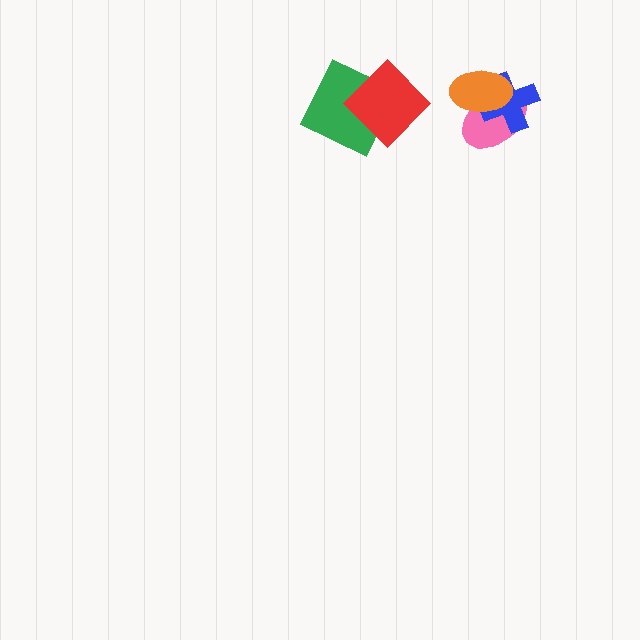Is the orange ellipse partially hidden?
No, no other shape covers it.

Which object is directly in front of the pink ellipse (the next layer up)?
The blue cross is directly in front of the pink ellipse.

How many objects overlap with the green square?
1 object overlaps with the green square.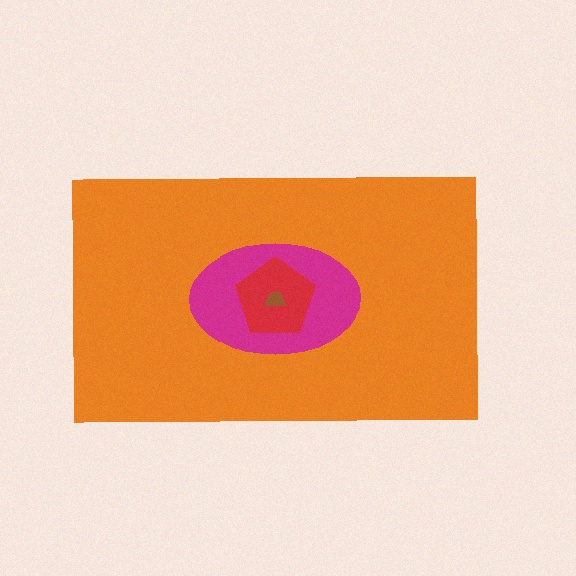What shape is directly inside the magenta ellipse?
The red pentagon.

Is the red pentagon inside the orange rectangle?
Yes.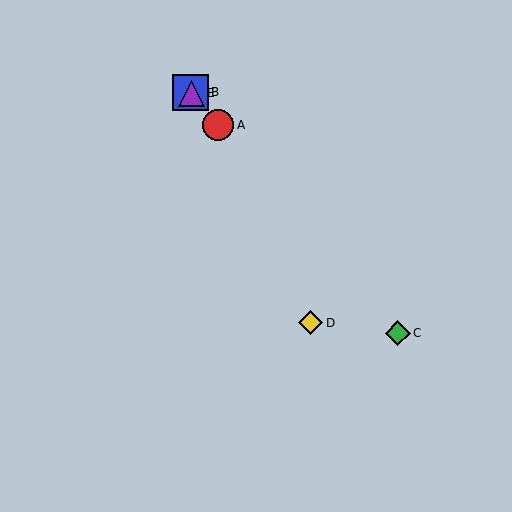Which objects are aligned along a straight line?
Objects A, B, C, E are aligned along a straight line.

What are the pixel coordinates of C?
Object C is at (398, 333).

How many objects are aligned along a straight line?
4 objects (A, B, C, E) are aligned along a straight line.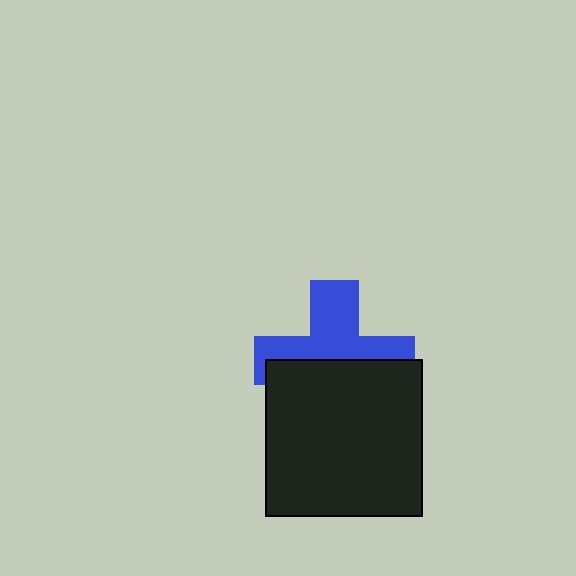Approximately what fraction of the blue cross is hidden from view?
Roughly 49% of the blue cross is hidden behind the black square.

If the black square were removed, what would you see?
You would see the complete blue cross.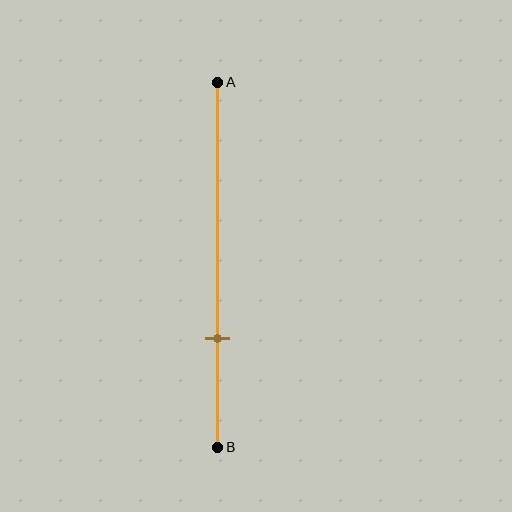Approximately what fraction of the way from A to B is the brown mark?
The brown mark is approximately 70% of the way from A to B.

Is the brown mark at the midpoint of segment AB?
No, the mark is at about 70% from A, not at the 50% midpoint.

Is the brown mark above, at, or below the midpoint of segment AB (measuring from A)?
The brown mark is below the midpoint of segment AB.